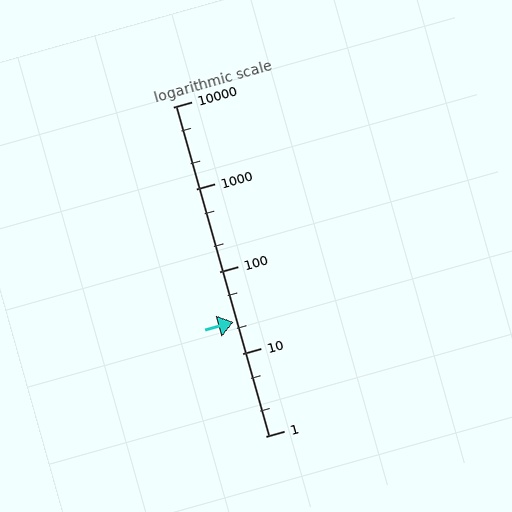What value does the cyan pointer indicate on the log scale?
The pointer indicates approximately 24.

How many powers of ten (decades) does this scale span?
The scale spans 4 decades, from 1 to 10000.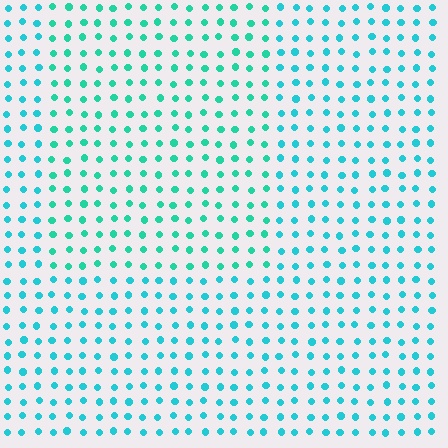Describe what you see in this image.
The image is filled with small cyan elements in a uniform arrangement. A rectangle-shaped region is visible where the elements are tinted to a slightly different hue, forming a subtle color boundary.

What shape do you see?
I see a rectangle.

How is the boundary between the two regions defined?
The boundary is defined purely by a slight shift in hue (about 21 degrees). Spacing, size, and orientation are identical on both sides.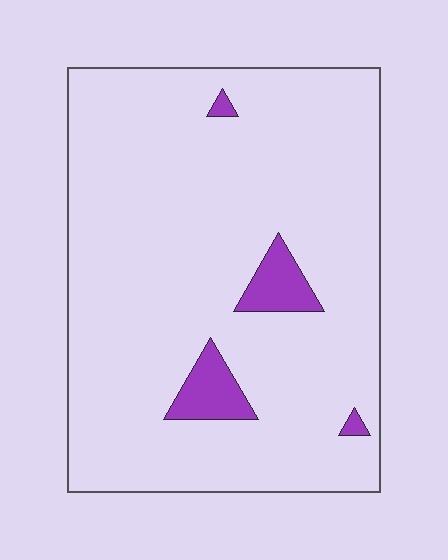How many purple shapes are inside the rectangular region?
4.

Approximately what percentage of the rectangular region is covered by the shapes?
Approximately 5%.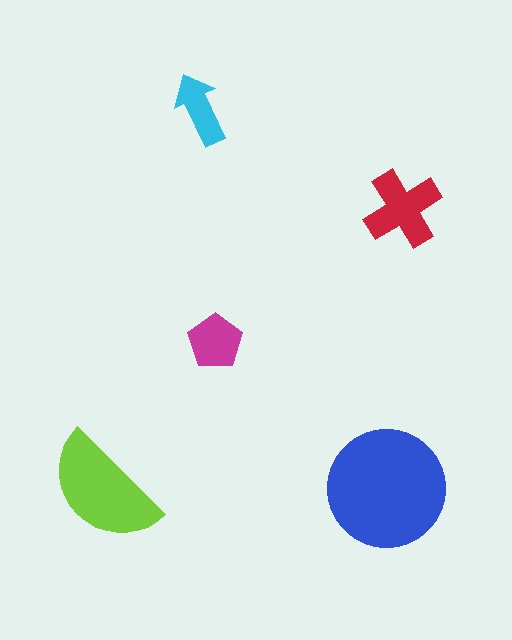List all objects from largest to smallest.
The blue circle, the lime semicircle, the red cross, the magenta pentagon, the cyan arrow.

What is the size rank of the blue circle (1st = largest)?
1st.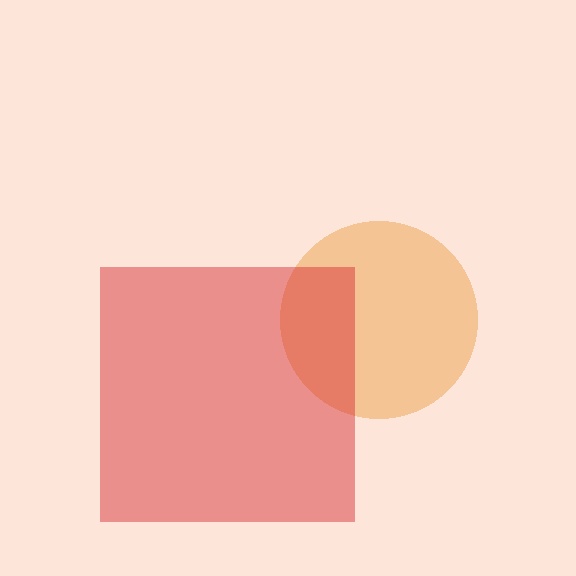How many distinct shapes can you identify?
There are 2 distinct shapes: an orange circle, a red square.